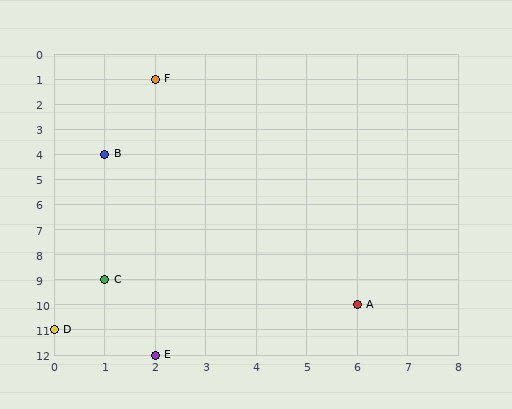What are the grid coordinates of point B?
Point B is at grid coordinates (1, 4).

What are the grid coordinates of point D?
Point D is at grid coordinates (0, 11).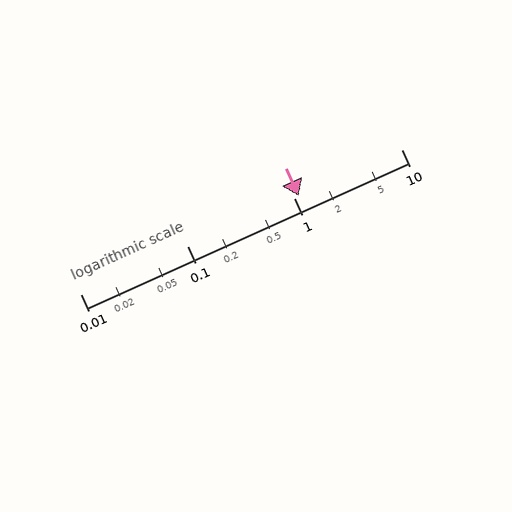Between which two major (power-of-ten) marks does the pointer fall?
The pointer is between 1 and 10.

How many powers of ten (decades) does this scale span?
The scale spans 3 decades, from 0.01 to 10.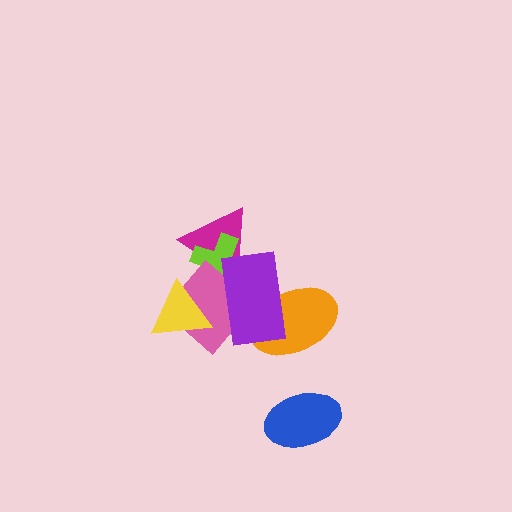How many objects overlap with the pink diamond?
4 objects overlap with the pink diamond.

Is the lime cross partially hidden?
Yes, it is partially covered by another shape.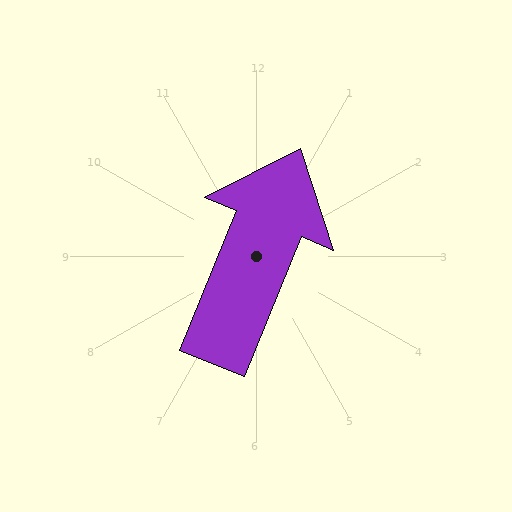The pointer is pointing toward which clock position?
Roughly 1 o'clock.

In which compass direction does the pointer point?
North.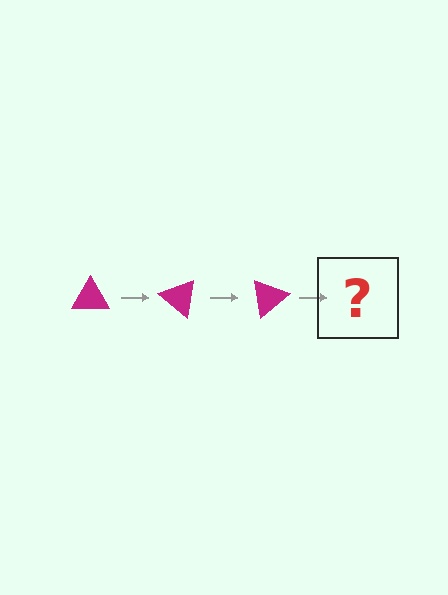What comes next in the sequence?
The next element should be a magenta triangle rotated 120 degrees.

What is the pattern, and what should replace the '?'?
The pattern is that the triangle rotates 40 degrees each step. The '?' should be a magenta triangle rotated 120 degrees.